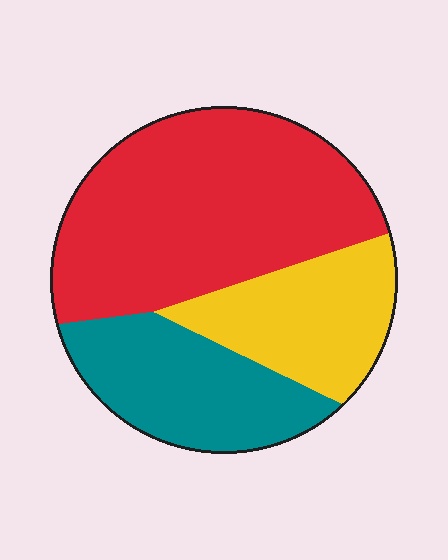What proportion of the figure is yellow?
Yellow takes up less than a quarter of the figure.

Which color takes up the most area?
Red, at roughly 50%.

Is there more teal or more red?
Red.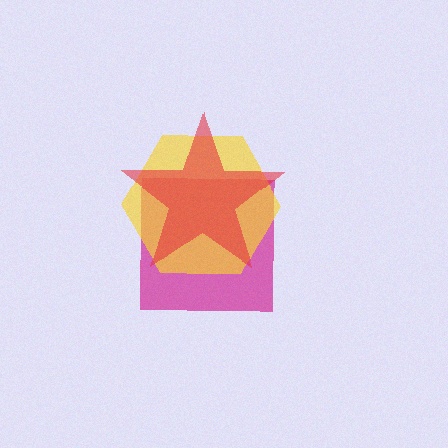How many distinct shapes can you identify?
There are 3 distinct shapes: a magenta square, a yellow hexagon, a red star.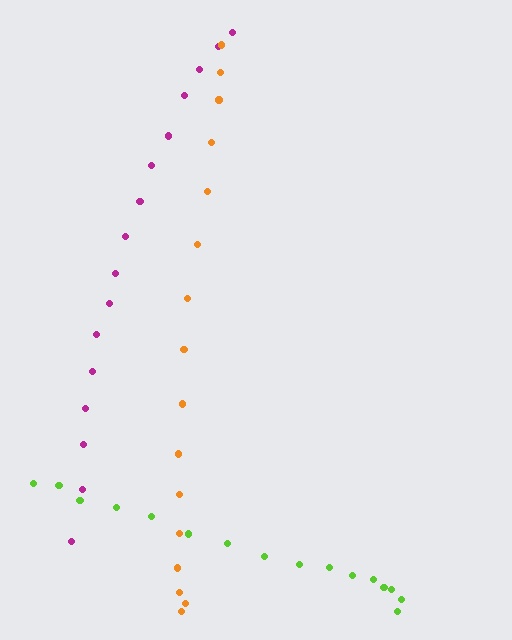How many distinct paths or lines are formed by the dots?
There are 3 distinct paths.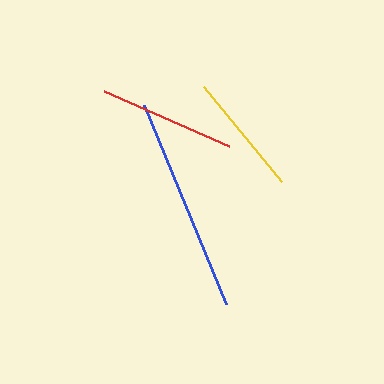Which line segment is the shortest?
The yellow line is the shortest at approximately 123 pixels.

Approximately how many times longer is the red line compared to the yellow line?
The red line is approximately 1.1 times the length of the yellow line.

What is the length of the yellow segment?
The yellow segment is approximately 123 pixels long.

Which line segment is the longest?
The blue line is the longest at approximately 215 pixels.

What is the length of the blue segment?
The blue segment is approximately 215 pixels long.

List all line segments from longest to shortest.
From longest to shortest: blue, red, yellow.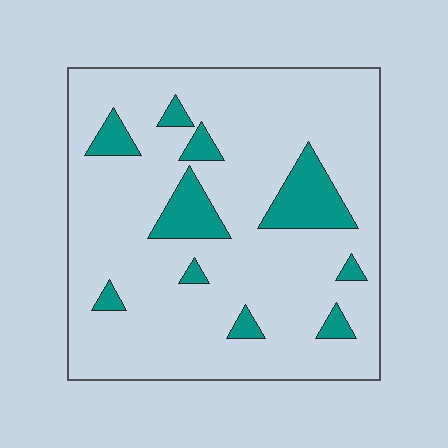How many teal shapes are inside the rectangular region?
10.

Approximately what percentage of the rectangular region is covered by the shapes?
Approximately 15%.